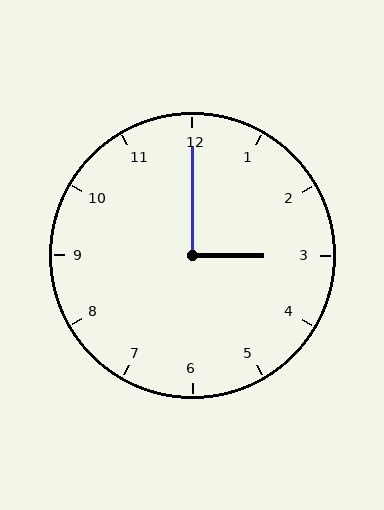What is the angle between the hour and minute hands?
Approximately 90 degrees.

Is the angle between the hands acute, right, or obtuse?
It is right.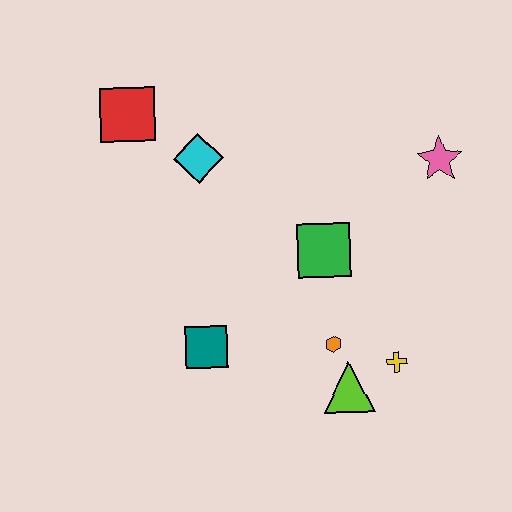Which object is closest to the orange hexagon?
The lime triangle is closest to the orange hexagon.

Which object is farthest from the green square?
The red square is farthest from the green square.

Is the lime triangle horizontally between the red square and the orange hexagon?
No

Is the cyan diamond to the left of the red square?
No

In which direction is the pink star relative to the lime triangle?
The pink star is above the lime triangle.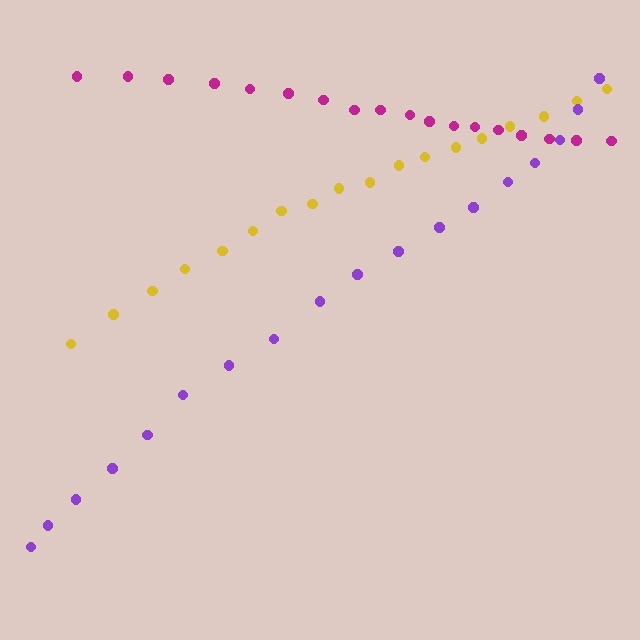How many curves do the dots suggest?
There are 3 distinct paths.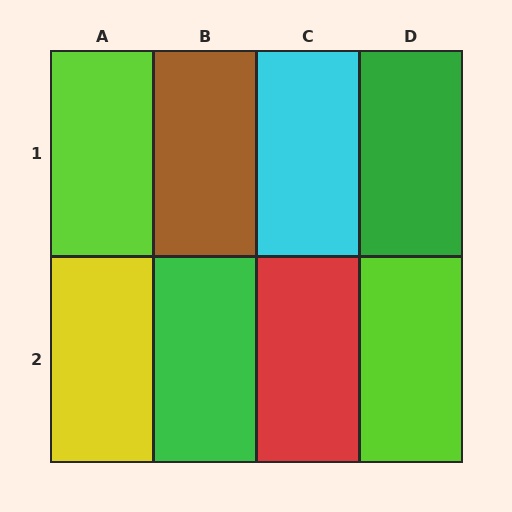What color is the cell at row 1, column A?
Lime.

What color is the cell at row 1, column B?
Brown.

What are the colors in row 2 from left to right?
Yellow, green, red, lime.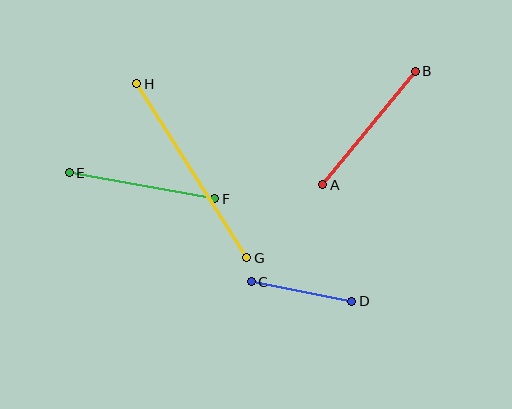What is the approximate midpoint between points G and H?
The midpoint is at approximately (192, 171) pixels.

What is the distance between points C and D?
The distance is approximately 102 pixels.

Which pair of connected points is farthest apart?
Points G and H are farthest apart.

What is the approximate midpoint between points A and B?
The midpoint is at approximately (369, 128) pixels.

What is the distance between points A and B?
The distance is approximately 146 pixels.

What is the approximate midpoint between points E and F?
The midpoint is at approximately (142, 186) pixels.